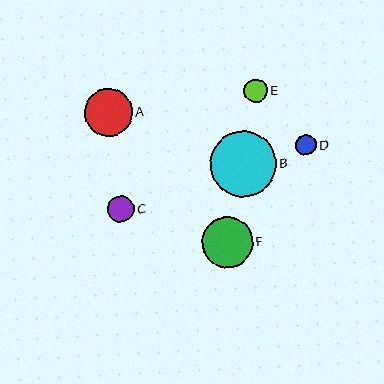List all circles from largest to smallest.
From largest to smallest: B, F, A, C, E, D.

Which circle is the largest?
Circle B is the largest with a size of approximately 65 pixels.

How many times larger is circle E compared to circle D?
Circle E is approximately 1.2 times the size of circle D.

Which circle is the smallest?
Circle D is the smallest with a size of approximately 20 pixels.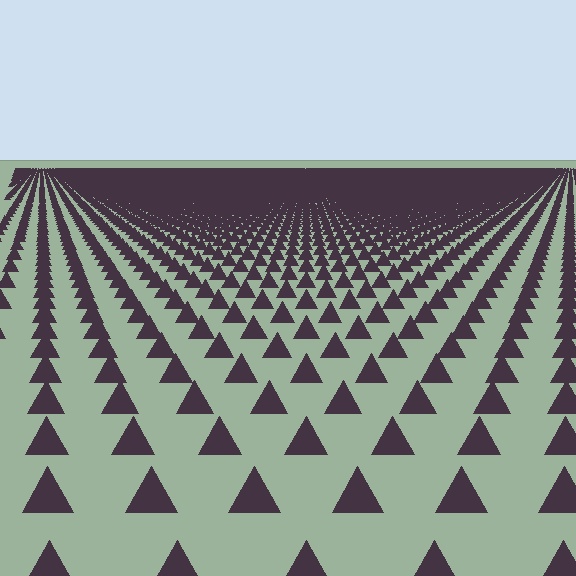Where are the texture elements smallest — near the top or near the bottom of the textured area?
Near the top.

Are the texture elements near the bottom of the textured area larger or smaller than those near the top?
Larger. Near the bottom, elements are closer to the viewer and appear at a bigger on-screen size.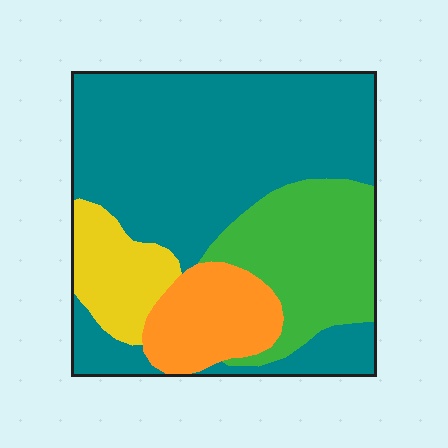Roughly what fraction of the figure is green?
Green covers 21% of the figure.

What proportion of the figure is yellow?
Yellow covers around 10% of the figure.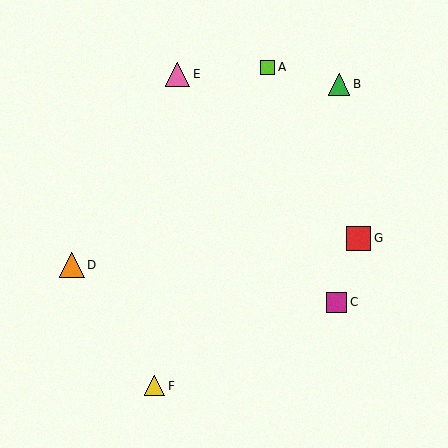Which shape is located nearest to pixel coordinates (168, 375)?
The yellow triangle (labeled F) at (155, 386) is nearest to that location.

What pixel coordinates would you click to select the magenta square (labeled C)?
Click at (336, 302) to select the magenta square C.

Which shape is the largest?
The orange triangle (labeled D) is the largest.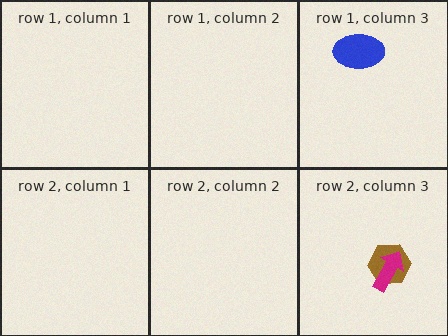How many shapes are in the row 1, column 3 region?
1.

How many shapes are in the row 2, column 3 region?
2.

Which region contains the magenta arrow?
The row 2, column 3 region.